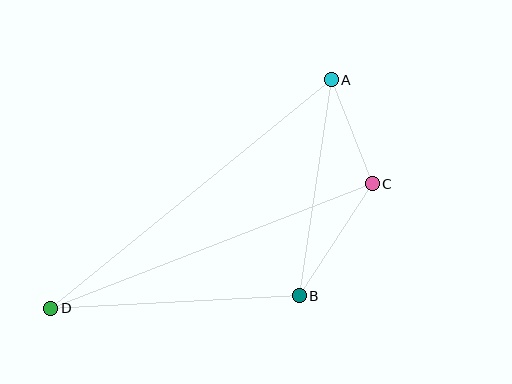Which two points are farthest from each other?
Points A and D are farthest from each other.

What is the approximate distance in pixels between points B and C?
The distance between B and C is approximately 134 pixels.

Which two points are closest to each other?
Points A and C are closest to each other.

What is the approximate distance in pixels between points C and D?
The distance between C and D is approximately 345 pixels.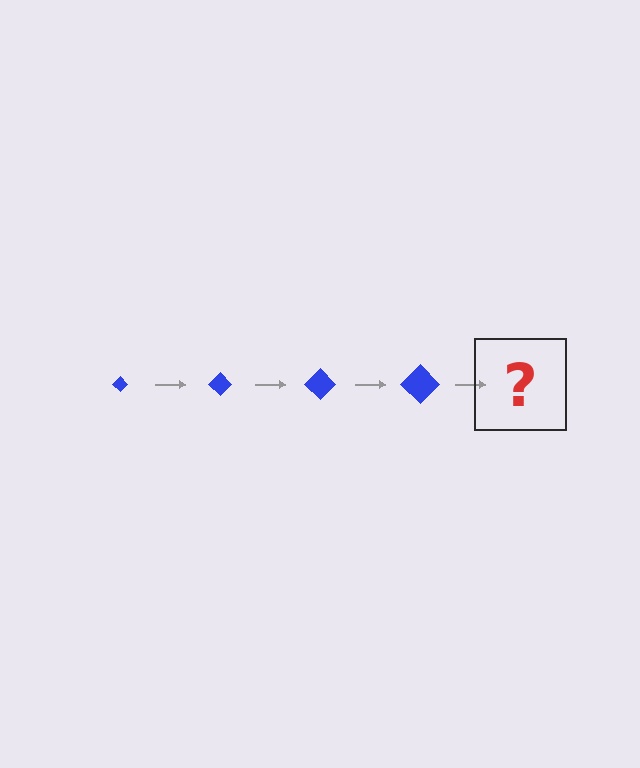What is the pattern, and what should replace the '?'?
The pattern is that the diamond gets progressively larger each step. The '?' should be a blue diamond, larger than the previous one.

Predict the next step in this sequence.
The next step is a blue diamond, larger than the previous one.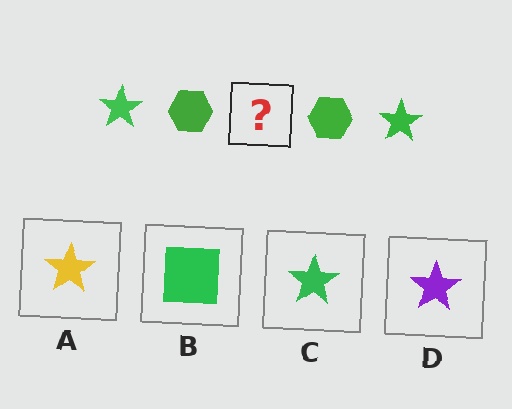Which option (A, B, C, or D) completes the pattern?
C.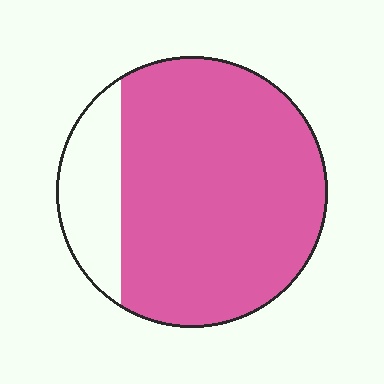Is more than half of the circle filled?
Yes.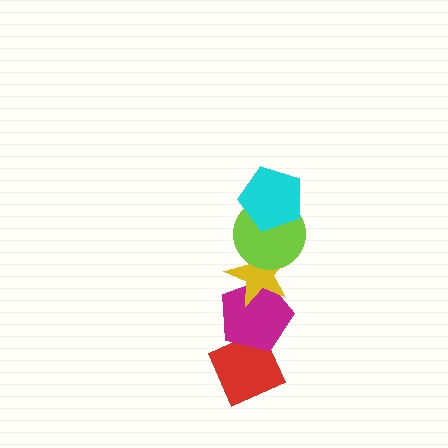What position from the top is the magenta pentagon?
The magenta pentagon is 4th from the top.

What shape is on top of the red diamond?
The magenta pentagon is on top of the red diamond.